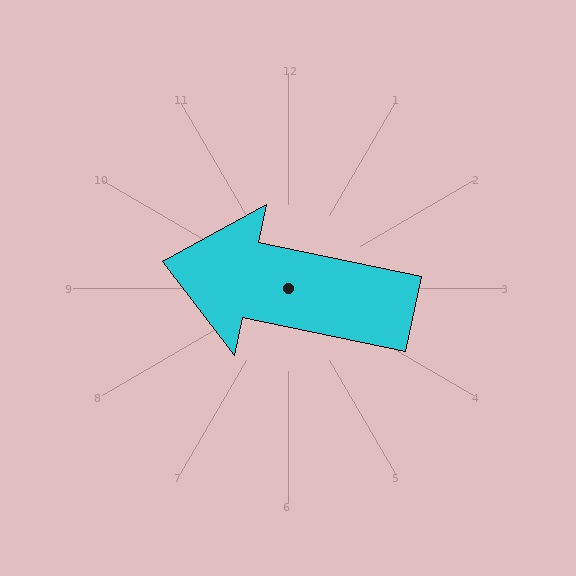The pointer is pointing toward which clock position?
Roughly 9 o'clock.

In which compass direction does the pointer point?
West.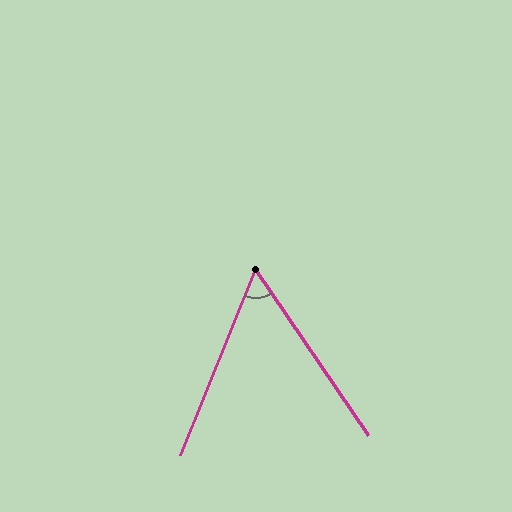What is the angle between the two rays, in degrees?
Approximately 56 degrees.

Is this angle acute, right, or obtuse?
It is acute.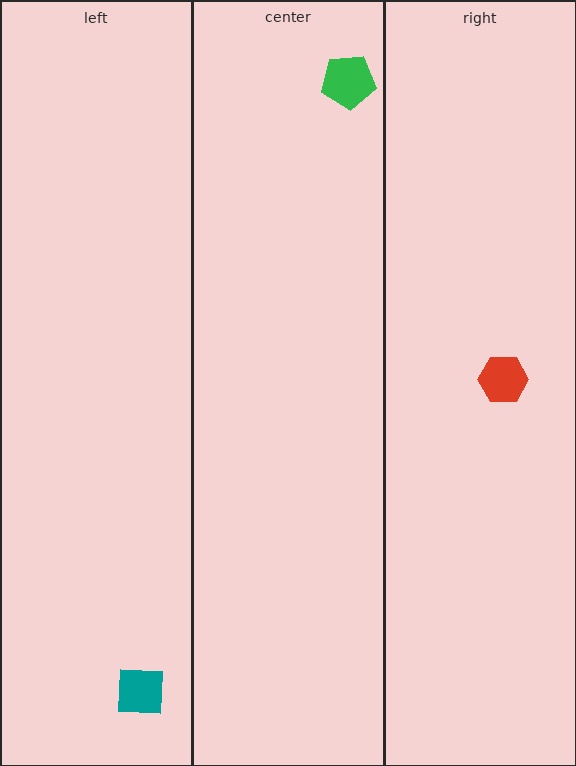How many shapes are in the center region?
1.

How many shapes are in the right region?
1.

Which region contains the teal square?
The left region.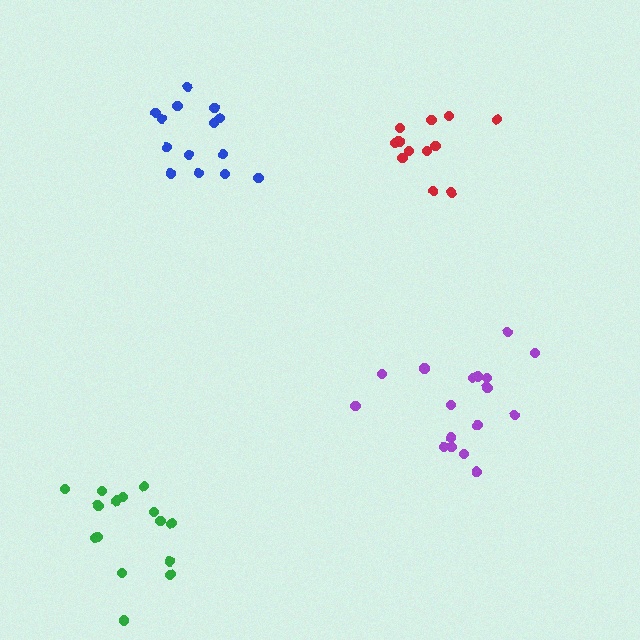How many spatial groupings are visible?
There are 4 spatial groupings.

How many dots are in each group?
Group 1: 17 dots, Group 2: 12 dots, Group 3: 15 dots, Group 4: 14 dots (58 total).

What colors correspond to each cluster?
The clusters are colored: purple, red, green, blue.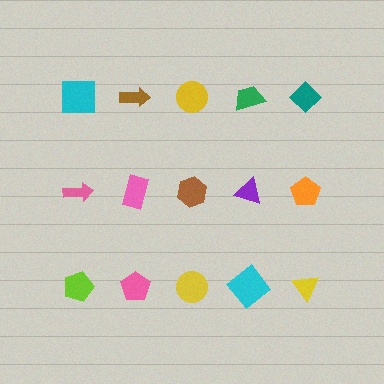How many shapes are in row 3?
5 shapes.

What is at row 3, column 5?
A yellow triangle.